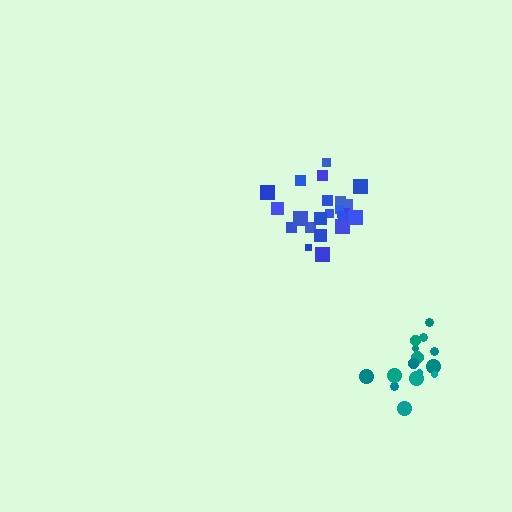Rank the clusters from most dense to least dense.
blue, teal.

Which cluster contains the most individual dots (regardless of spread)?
Blue (23).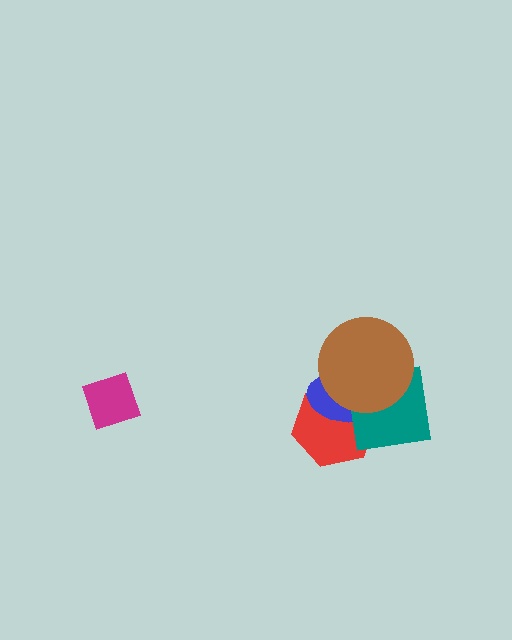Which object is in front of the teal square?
The brown circle is in front of the teal square.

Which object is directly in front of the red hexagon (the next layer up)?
The blue ellipse is directly in front of the red hexagon.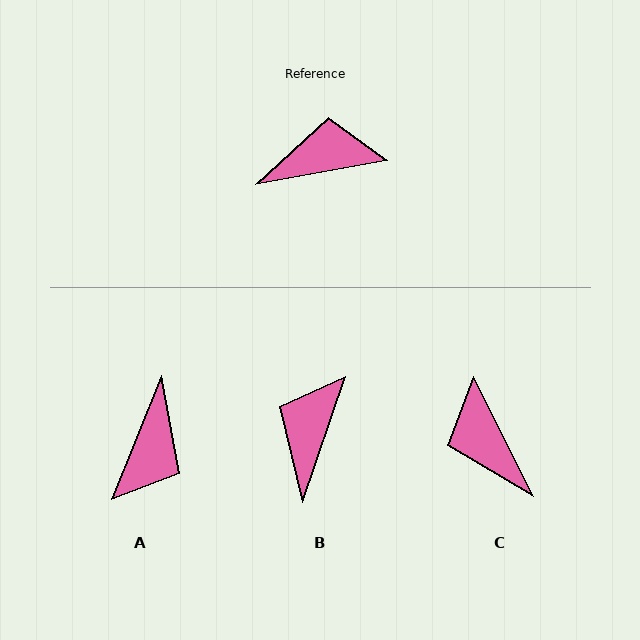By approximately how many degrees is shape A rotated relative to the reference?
Approximately 122 degrees clockwise.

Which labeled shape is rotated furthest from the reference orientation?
A, about 122 degrees away.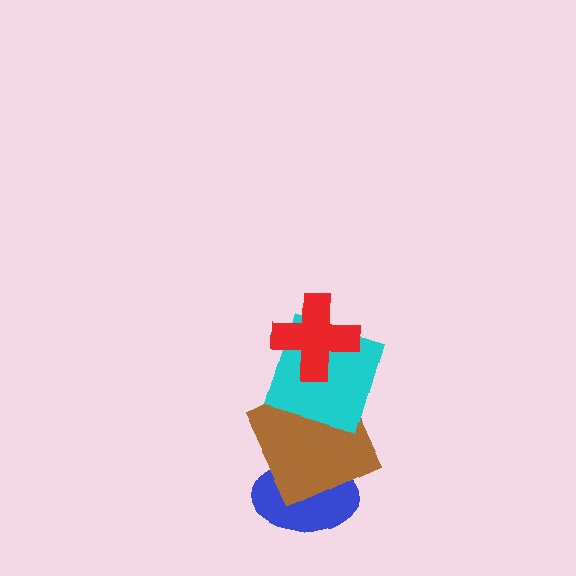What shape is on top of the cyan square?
The red cross is on top of the cyan square.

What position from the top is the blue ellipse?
The blue ellipse is 4th from the top.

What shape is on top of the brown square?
The cyan square is on top of the brown square.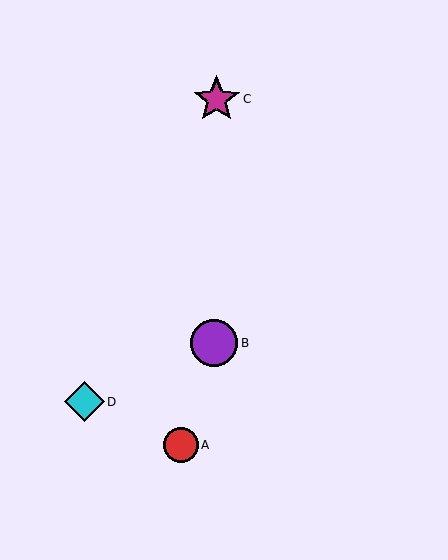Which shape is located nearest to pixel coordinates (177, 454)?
The red circle (labeled A) at (181, 445) is nearest to that location.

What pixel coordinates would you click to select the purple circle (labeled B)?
Click at (214, 343) to select the purple circle B.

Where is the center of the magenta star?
The center of the magenta star is at (217, 99).